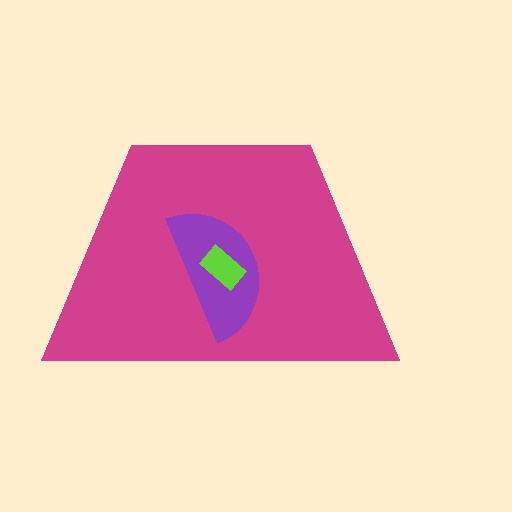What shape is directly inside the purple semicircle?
The lime rectangle.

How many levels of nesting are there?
3.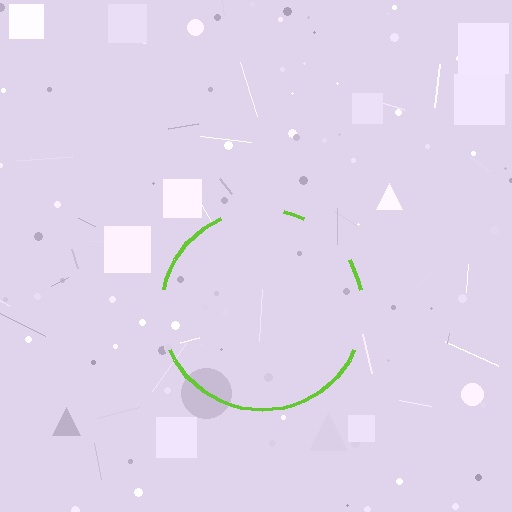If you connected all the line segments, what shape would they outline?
They would outline a circle.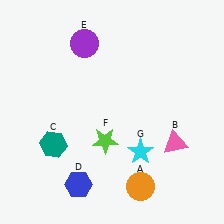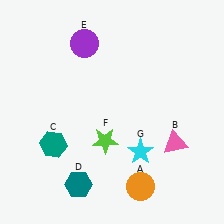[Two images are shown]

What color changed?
The hexagon (D) changed from blue in Image 1 to teal in Image 2.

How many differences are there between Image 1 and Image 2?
There is 1 difference between the two images.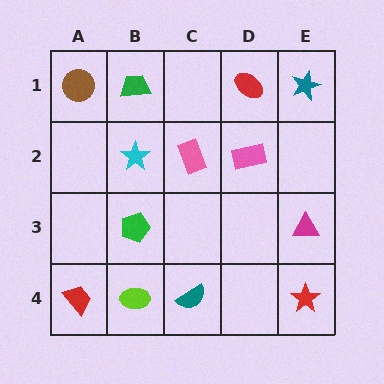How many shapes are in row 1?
4 shapes.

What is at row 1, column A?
A brown circle.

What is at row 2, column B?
A cyan star.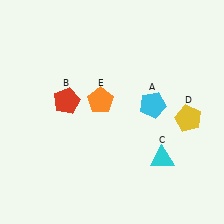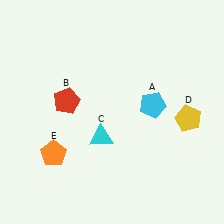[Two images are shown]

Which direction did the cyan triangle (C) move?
The cyan triangle (C) moved left.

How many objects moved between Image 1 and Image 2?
2 objects moved between the two images.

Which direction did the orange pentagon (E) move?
The orange pentagon (E) moved down.